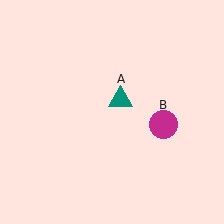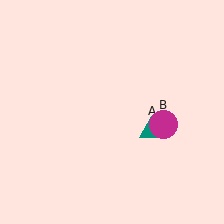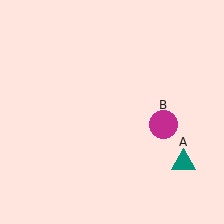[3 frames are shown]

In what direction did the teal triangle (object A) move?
The teal triangle (object A) moved down and to the right.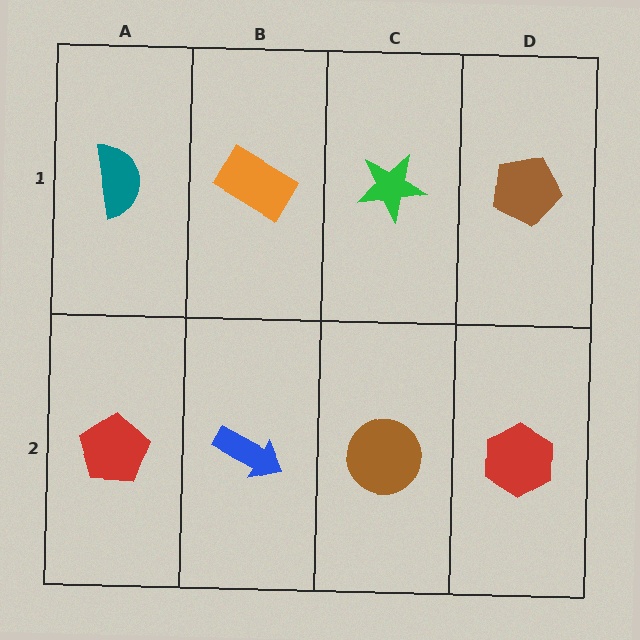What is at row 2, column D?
A red hexagon.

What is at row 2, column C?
A brown circle.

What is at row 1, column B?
An orange rectangle.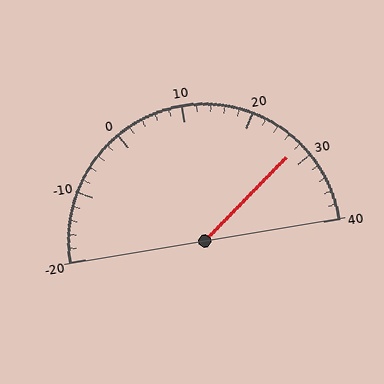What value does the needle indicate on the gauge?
The needle indicates approximately 28.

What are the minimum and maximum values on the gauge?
The gauge ranges from -20 to 40.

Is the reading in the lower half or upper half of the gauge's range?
The reading is in the upper half of the range (-20 to 40).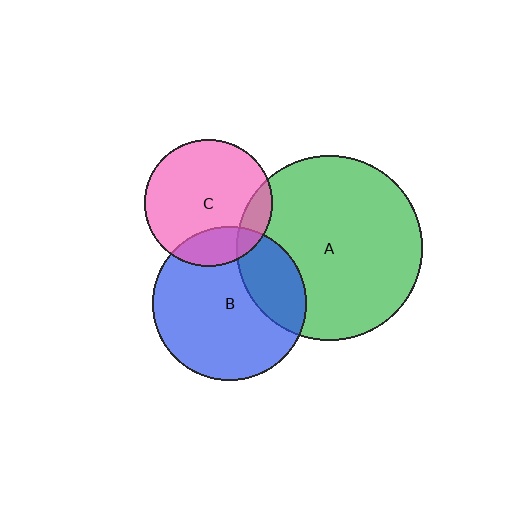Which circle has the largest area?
Circle A (green).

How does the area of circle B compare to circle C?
Approximately 1.5 times.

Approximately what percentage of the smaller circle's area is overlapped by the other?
Approximately 15%.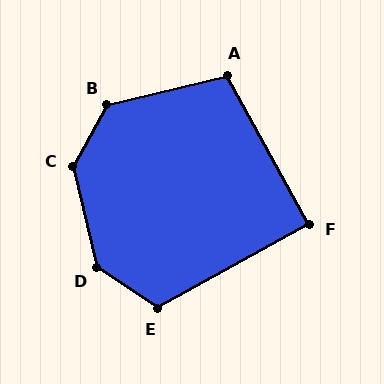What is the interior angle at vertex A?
Approximately 105 degrees (obtuse).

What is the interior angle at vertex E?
Approximately 117 degrees (obtuse).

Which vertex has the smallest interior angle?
F, at approximately 90 degrees.